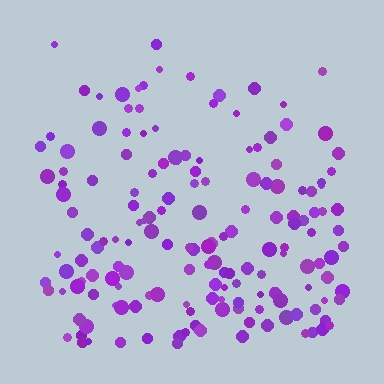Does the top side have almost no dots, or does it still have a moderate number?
Still a moderate number, just noticeably fewer than the bottom.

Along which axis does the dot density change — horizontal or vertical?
Vertical.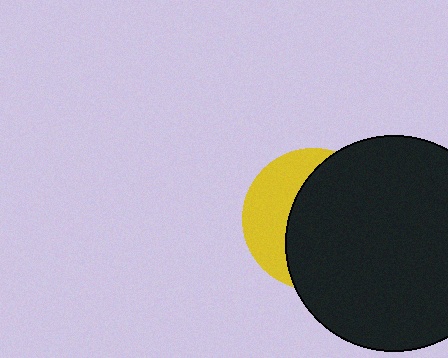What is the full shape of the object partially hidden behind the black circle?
The partially hidden object is a yellow circle.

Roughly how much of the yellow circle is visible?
A small part of it is visible (roughly 35%).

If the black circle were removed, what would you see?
You would see the complete yellow circle.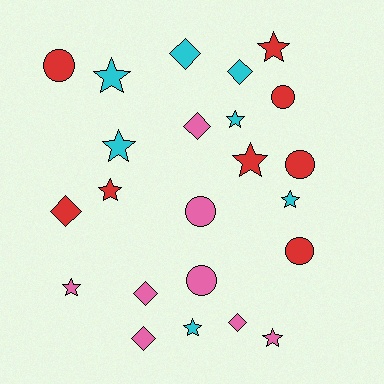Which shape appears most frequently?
Star, with 10 objects.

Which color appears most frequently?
Pink, with 8 objects.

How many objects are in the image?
There are 23 objects.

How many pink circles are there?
There are 2 pink circles.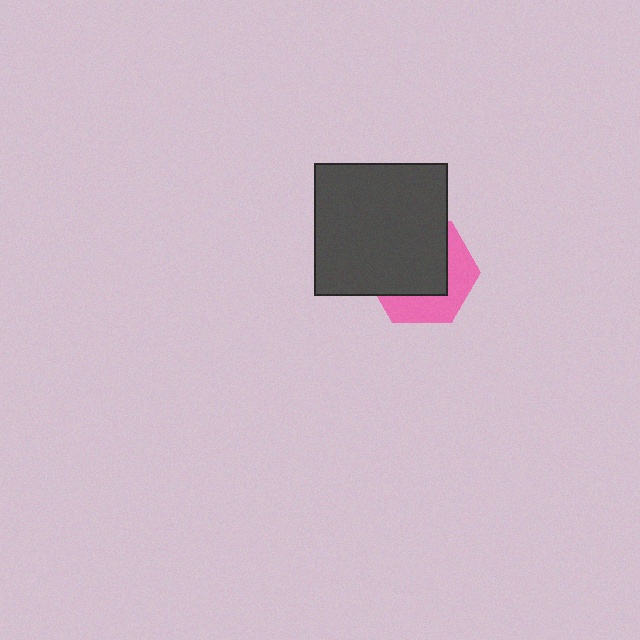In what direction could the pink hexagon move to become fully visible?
The pink hexagon could move toward the lower-right. That would shift it out from behind the dark gray square entirely.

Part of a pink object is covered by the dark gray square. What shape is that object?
It is a hexagon.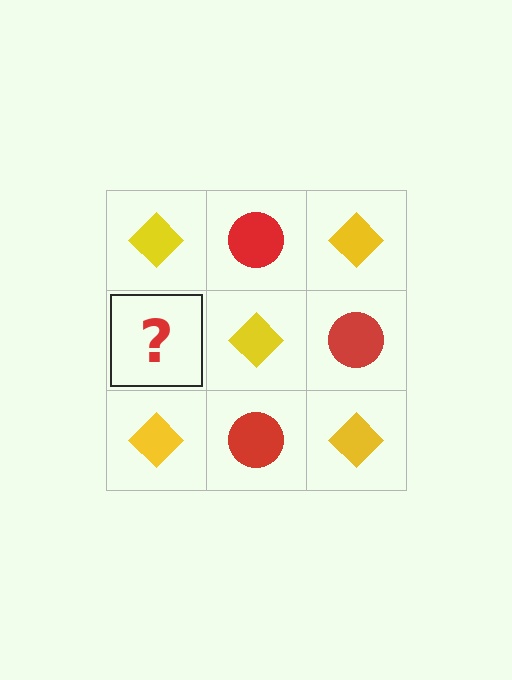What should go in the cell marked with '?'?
The missing cell should contain a red circle.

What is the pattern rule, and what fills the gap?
The rule is that it alternates yellow diamond and red circle in a checkerboard pattern. The gap should be filled with a red circle.